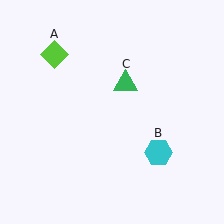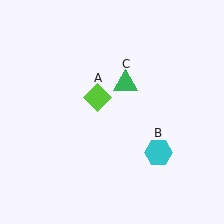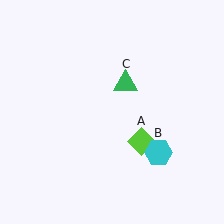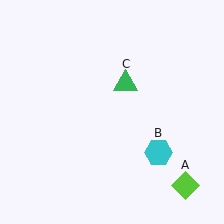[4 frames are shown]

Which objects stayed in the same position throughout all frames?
Cyan hexagon (object B) and green triangle (object C) remained stationary.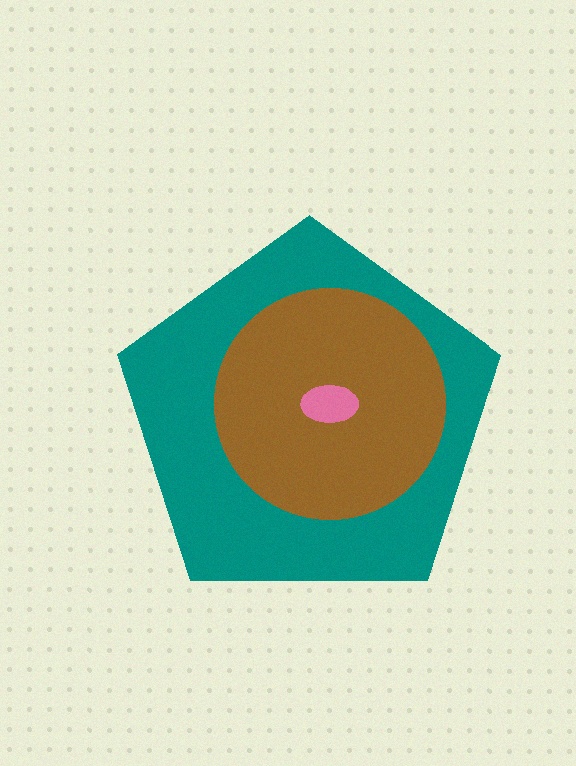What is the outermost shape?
The teal pentagon.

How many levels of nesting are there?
3.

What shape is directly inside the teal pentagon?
The brown circle.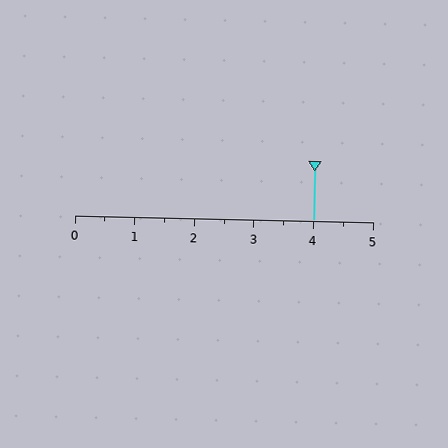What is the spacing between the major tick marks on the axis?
The major ticks are spaced 1 apart.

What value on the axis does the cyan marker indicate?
The marker indicates approximately 4.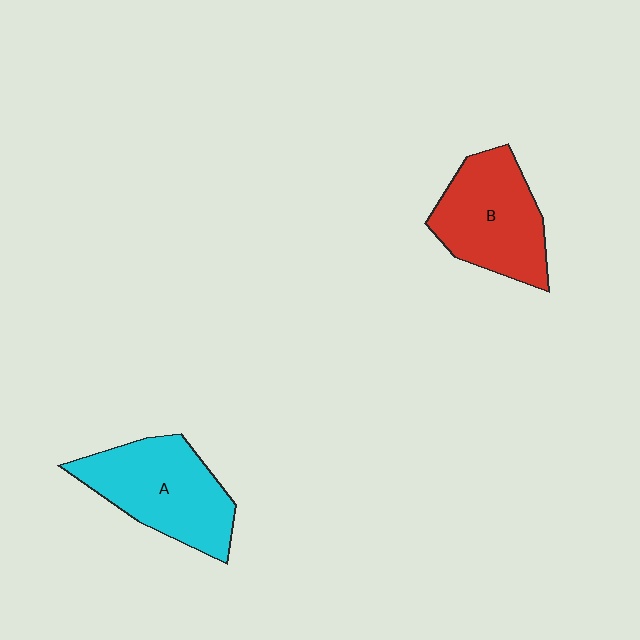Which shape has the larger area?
Shape A (cyan).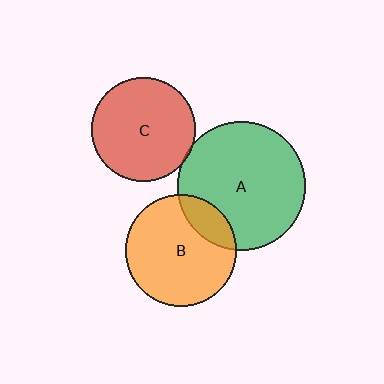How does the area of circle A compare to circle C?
Approximately 1.5 times.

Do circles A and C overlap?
Yes.